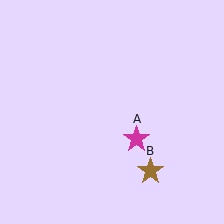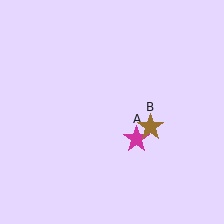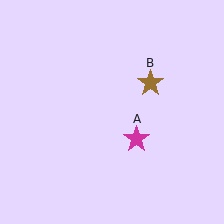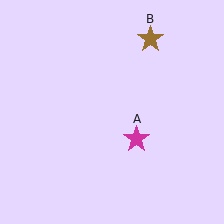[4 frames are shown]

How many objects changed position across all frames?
1 object changed position: brown star (object B).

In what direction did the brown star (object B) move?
The brown star (object B) moved up.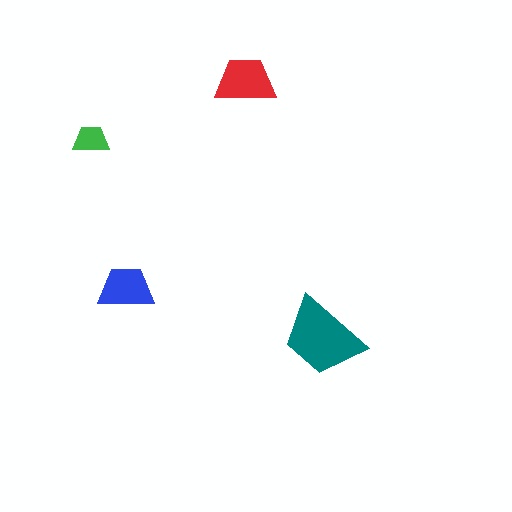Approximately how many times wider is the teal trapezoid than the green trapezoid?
About 2 times wider.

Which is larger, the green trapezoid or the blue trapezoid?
The blue one.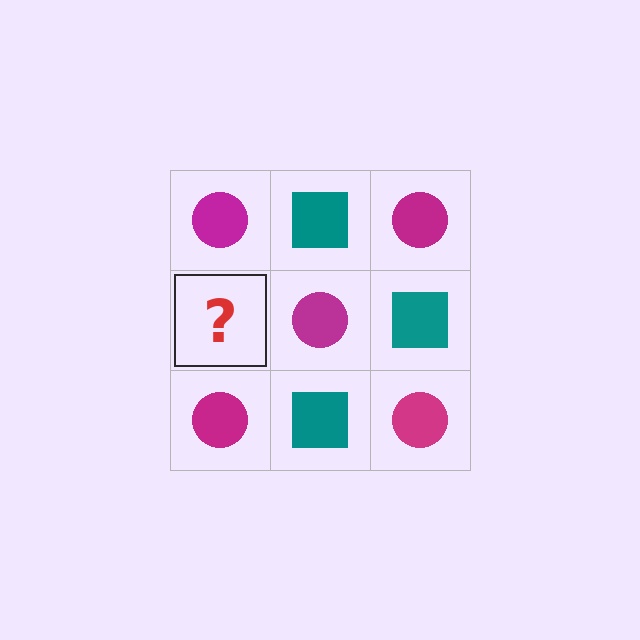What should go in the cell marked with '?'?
The missing cell should contain a teal square.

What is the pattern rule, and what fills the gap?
The rule is that it alternates magenta circle and teal square in a checkerboard pattern. The gap should be filled with a teal square.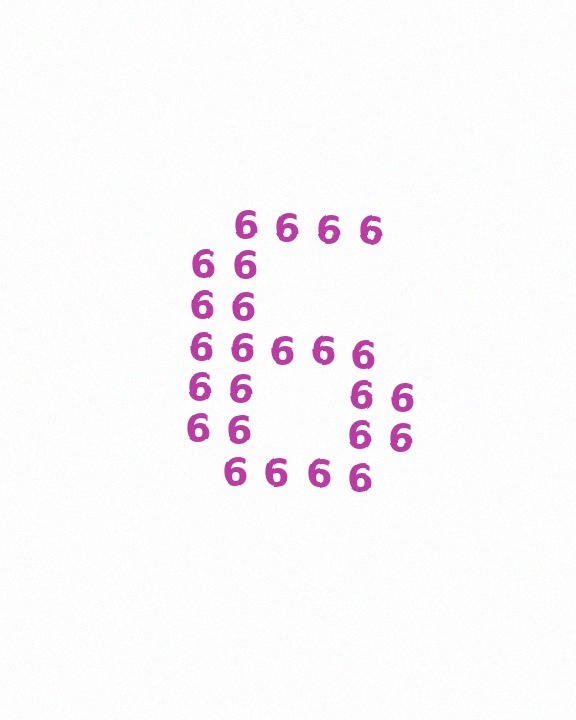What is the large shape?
The large shape is the digit 6.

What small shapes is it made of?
It is made of small digit 6's.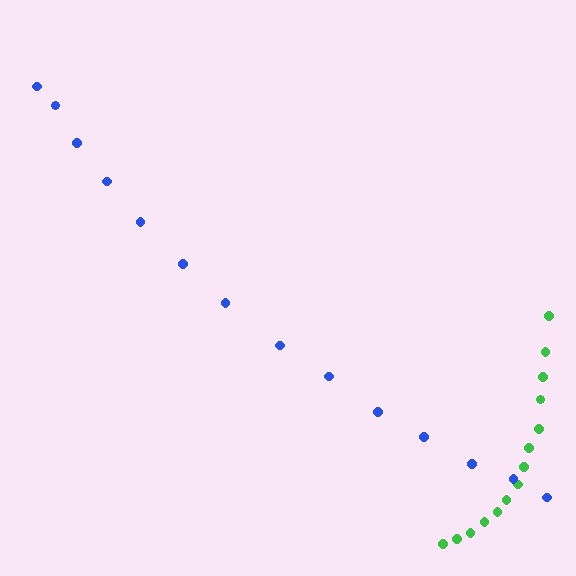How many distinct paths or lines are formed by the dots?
There are 2 distinct paths.